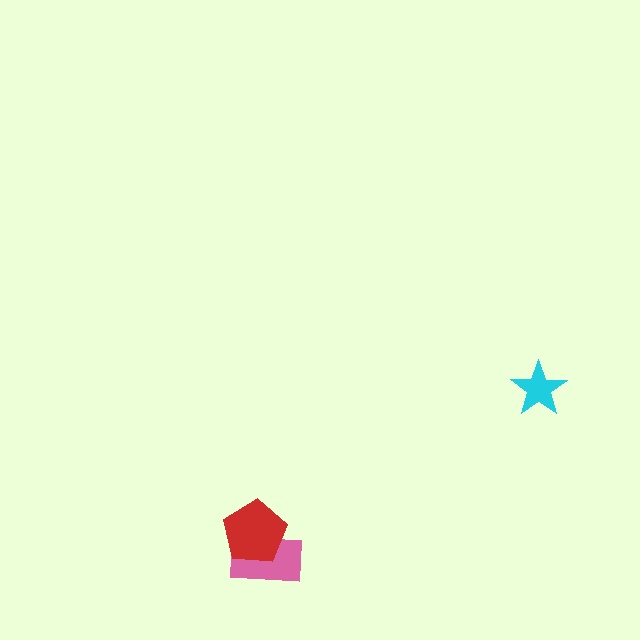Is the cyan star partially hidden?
No, no other shape covers it.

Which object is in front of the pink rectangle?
The red pentagon is in front of the pink rectangle.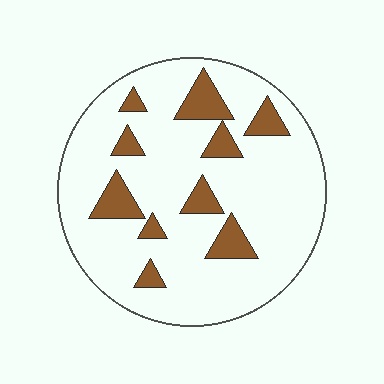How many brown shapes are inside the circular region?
10.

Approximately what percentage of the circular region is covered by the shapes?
Approximately 15%.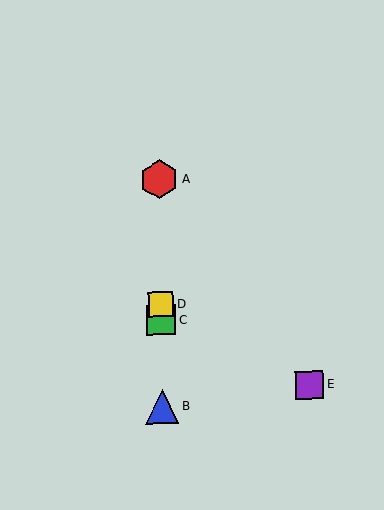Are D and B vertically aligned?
Yes, both are at x≈161.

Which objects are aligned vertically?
Objects A, B, C, D are aligned vertically.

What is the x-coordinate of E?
Object E is at x≈309.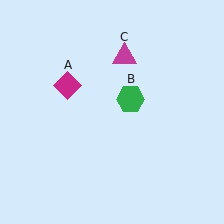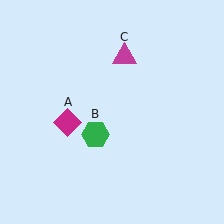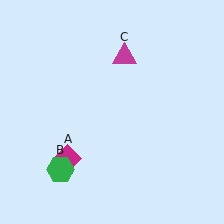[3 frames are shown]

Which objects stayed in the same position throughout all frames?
Magenta triangle (object C) remained stationary.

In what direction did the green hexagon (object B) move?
The green hexagon (object B) moved down and to the left.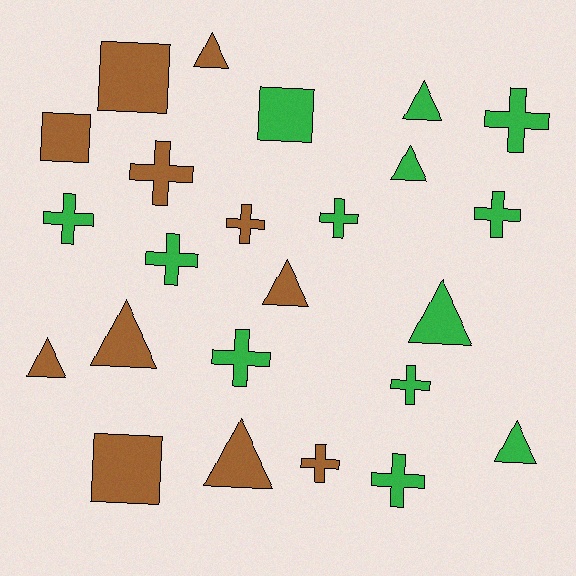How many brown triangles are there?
There are 5 brown triangles.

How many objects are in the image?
There are 24 objects.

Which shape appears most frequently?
Cross, with 11 objects.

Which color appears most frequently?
Green, with 13 objects.